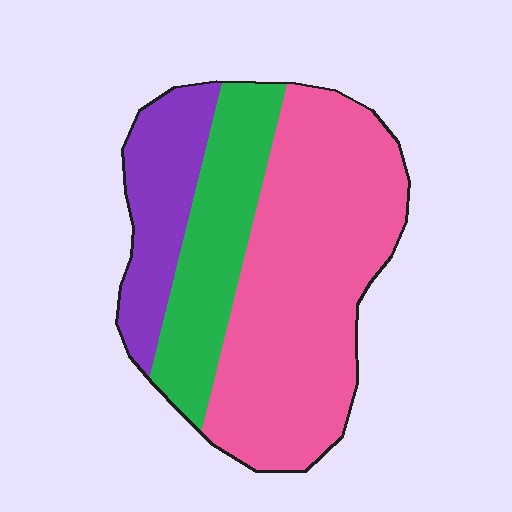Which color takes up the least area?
Purple, at roughly 20%.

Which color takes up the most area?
Pink, at roughly 55%.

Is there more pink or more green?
Pink.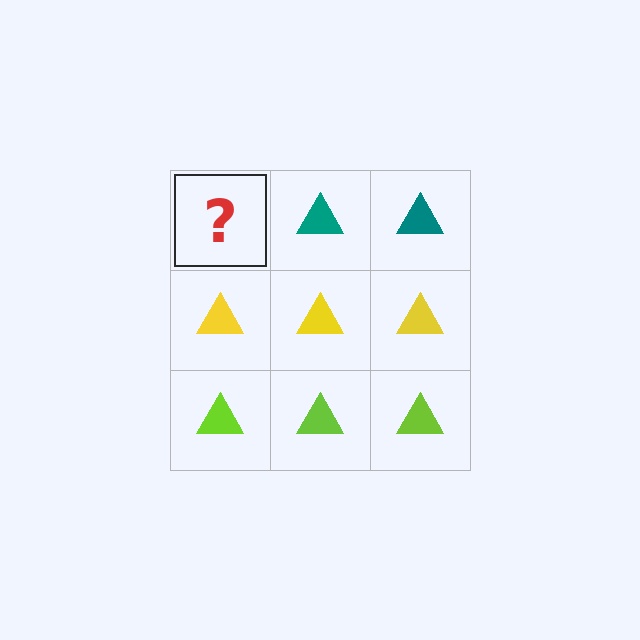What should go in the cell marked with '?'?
The missing cell should contain a teal triangle.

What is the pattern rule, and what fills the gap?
The rule is that each row has a consistent color. The gap should be filled with a teal triangle.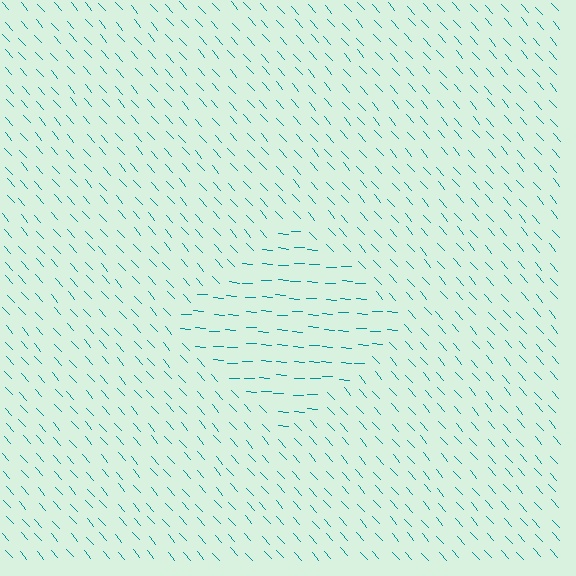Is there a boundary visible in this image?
Yes, there is a texture boundary formed by a change in line orientation.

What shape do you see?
I see a diamond.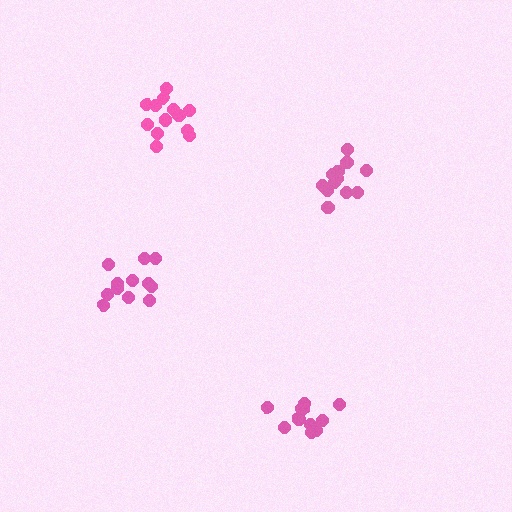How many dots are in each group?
Group 1: 13 dots, Group 2: 12 dots, Group 3: 12 dots, Group 4: 12 dots (49 total).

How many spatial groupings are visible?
There are 4 spatial groupings.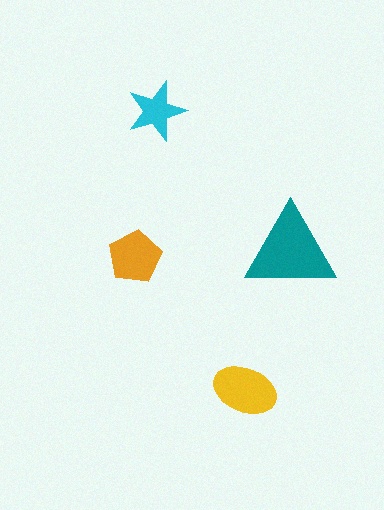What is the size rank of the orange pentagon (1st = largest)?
3rd.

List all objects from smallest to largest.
The cyan star, the orange pentagon, the yellow ellipse, the teal triangle.